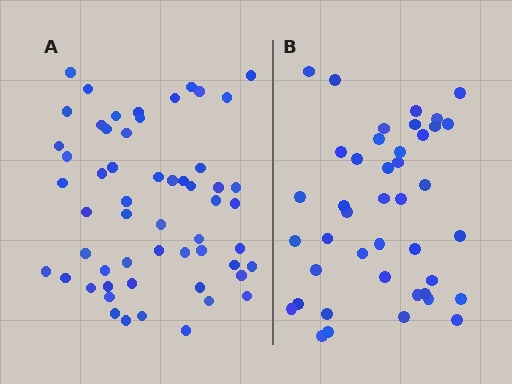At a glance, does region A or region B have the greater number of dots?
Region A (the left region) has more dots.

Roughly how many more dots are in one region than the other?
Region A has approximately 15 more dots than region B.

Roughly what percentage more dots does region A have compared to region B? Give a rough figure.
About 35% more.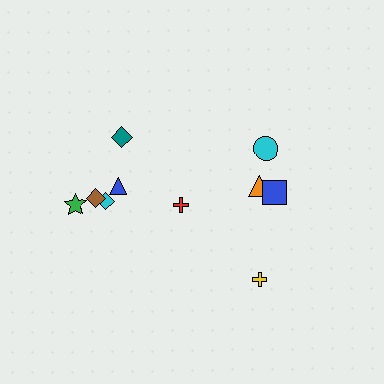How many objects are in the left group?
There are 6 objects.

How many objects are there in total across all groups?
There are 10 objects.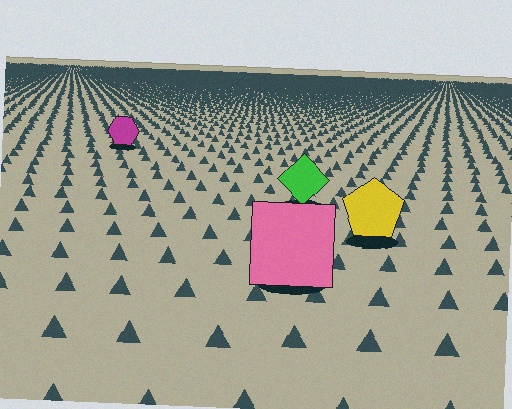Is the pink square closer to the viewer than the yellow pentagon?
Yes. The pink square is closer — you can tell from the texture gradient: the ground texture is coarser near it.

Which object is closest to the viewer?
The pink square is closest. The texture marks near it are larger and more spread out.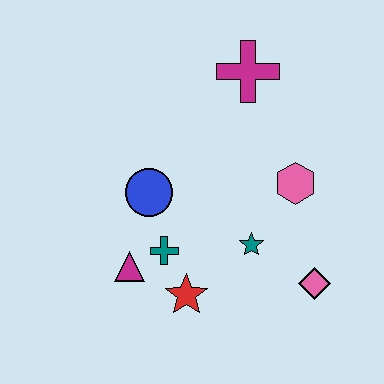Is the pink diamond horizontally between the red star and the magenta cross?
No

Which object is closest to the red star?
The teal cross is closest to the red star.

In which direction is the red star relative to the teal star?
The red star is to the left of the teal star.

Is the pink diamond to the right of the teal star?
Yes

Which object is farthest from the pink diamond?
The magenta cross is farthest from the pink diamond.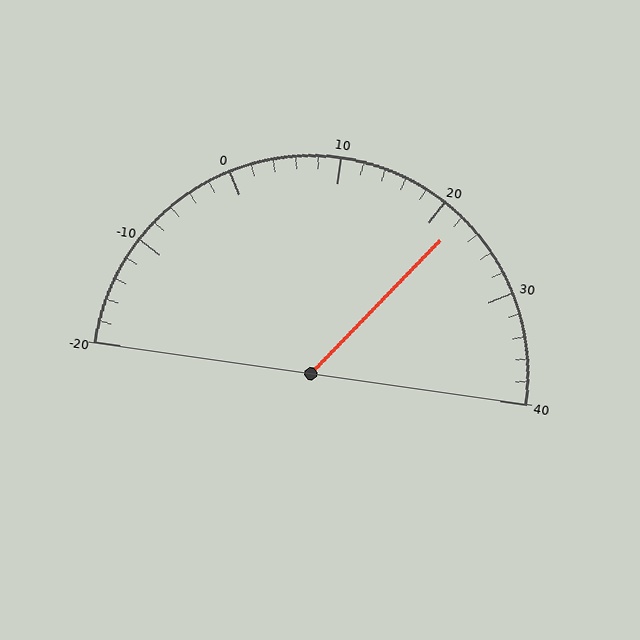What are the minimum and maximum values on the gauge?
The gauge ranges from -20 to 40.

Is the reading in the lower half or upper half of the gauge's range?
The reading is in the upper half of the range (-20 to 40).